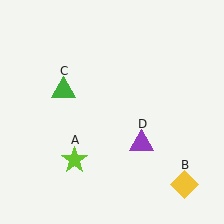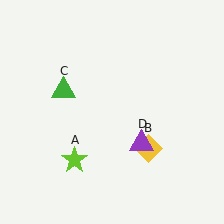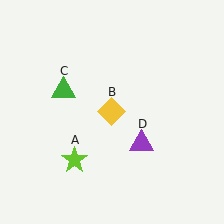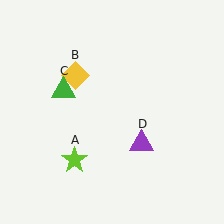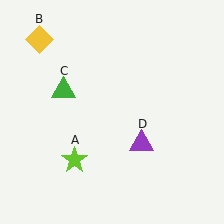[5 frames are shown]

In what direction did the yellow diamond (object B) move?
The yellow diamond (object B) moved up and to the left.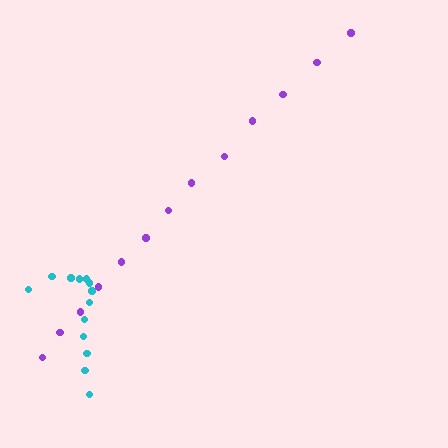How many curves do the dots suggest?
There are 2 distinct paths.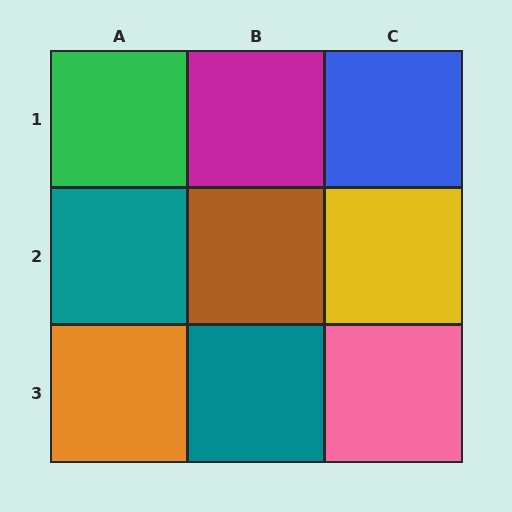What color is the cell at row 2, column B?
Brown.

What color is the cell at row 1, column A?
Green.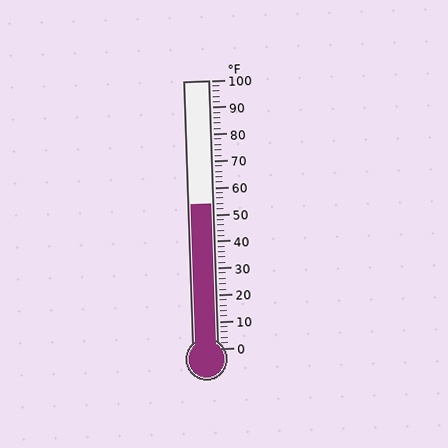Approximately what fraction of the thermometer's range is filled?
The thermometer is filled to approximately 55% of its range.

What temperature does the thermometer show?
The thermometer shows approximately 54°F.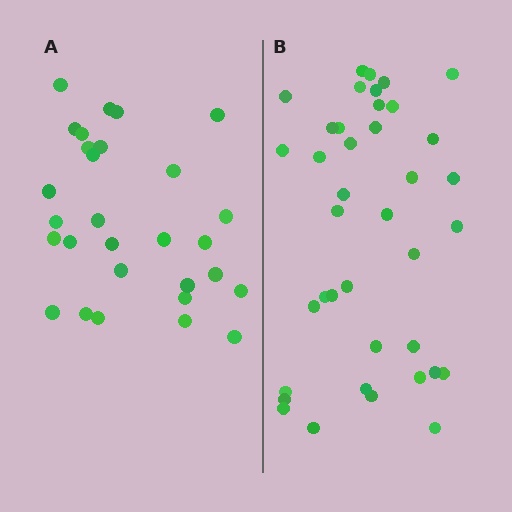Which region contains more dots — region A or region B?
Region B (the right region) has more dots.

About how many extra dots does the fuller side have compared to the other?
Region B has roughly 10 or so more dots than region A.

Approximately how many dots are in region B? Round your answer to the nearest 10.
About 40 dots. (The exact count is 39, which rounds to 40.)